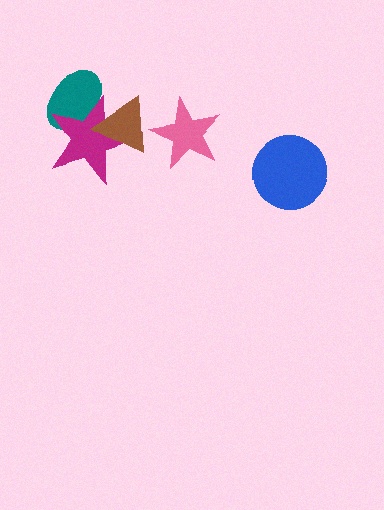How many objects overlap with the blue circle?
0 objects overlap with the blue circle.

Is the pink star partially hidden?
Yes, it is partially covered by another shape.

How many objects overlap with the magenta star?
2 objects overlap with the magenta star.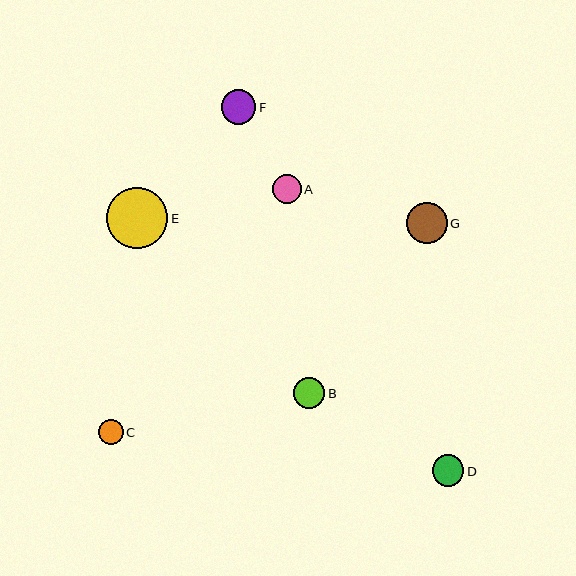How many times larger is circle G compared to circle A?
Circle G is approximately 1.4 times the size of circle A.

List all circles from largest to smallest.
From largest to smallest: E, G, F, D, B, A, C.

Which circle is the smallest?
Circle C is the smallest with a size of approximately 25 pixels.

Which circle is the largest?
Circle E is the largest with a size of approximately 61 pixels.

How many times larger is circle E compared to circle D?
Circle E is approximately 1.9 times the size of circle D.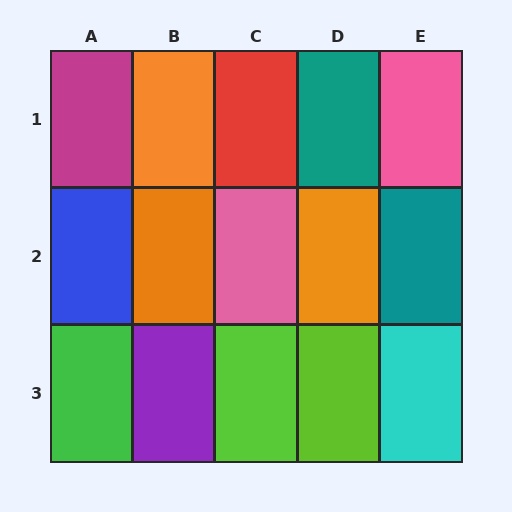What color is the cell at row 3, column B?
Purple.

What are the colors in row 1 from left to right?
Magenta, orange, red, teal, pink.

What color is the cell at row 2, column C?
Pink.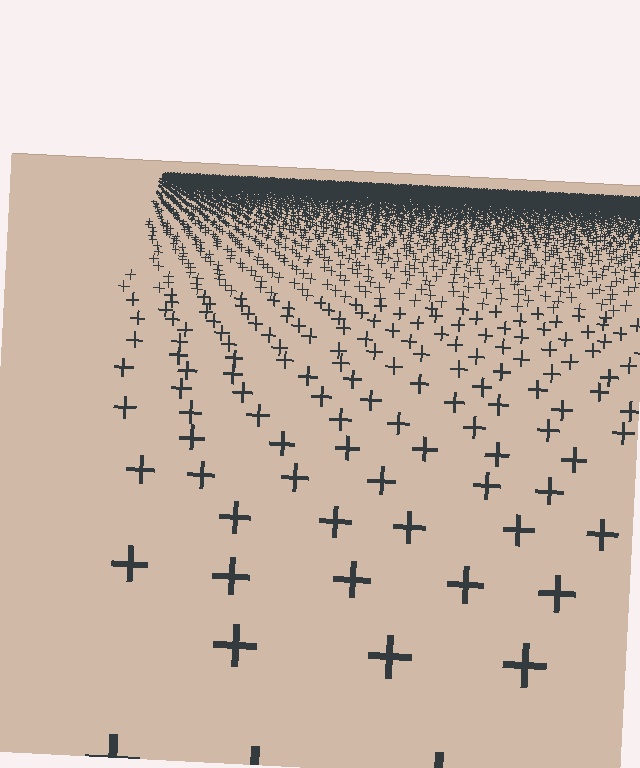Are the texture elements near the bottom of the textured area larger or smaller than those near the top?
Larger. Near the bottom, elements are closer to the viewer and appear at a bigger on-screen size.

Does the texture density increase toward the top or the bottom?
Density increases toward the top.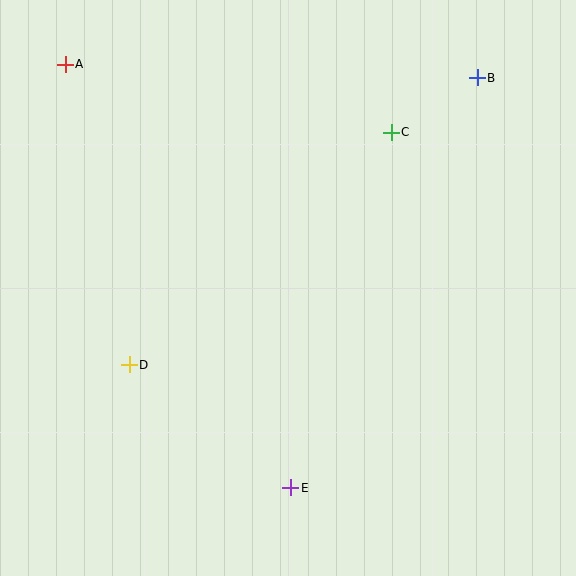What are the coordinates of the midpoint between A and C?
The midpoint between A and C is at (228, 98).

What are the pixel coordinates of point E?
Point E is at (291, 488).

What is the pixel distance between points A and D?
The distance between A and D is 307 pixels.